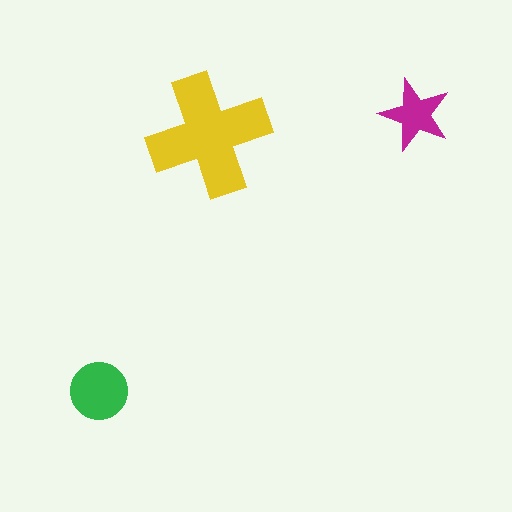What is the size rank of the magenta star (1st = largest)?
3rd.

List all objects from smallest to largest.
The magenta star, the green circle, the yellow cross.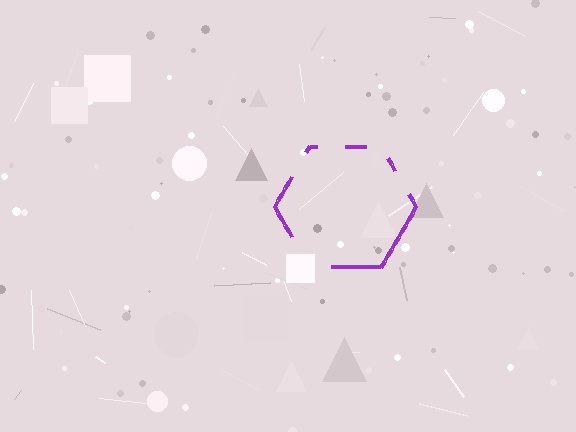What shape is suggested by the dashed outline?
The dashed outline suggests a hexagon.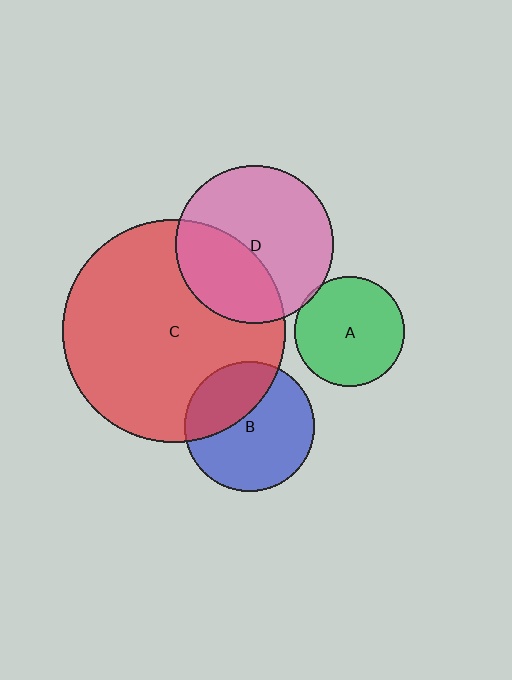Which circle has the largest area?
Circle C (red).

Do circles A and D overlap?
Yes.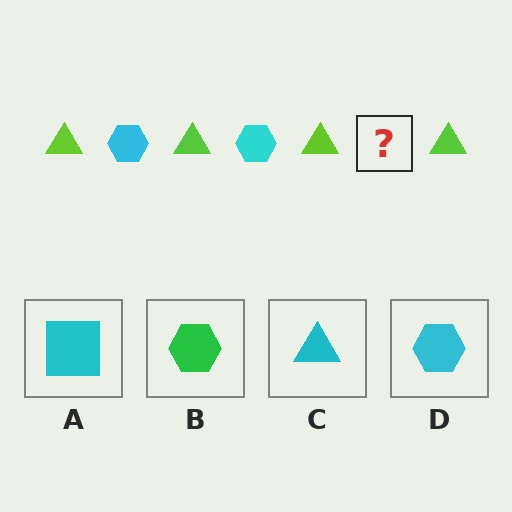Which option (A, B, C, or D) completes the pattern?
D.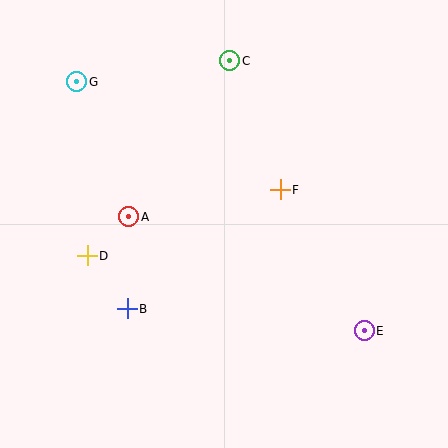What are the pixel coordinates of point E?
Point E is at (364, 331).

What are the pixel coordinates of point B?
Point B is at (127, 309).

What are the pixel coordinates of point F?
Point F is at (280, 190).